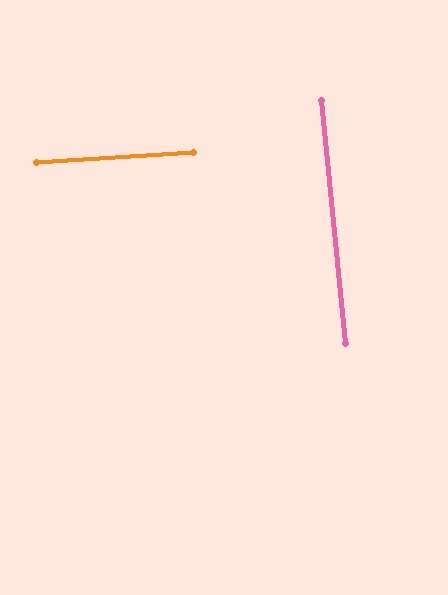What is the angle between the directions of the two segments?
Approximately 88 degrees.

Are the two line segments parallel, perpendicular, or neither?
Perpendicular — they meet at approximately 88°.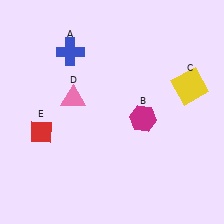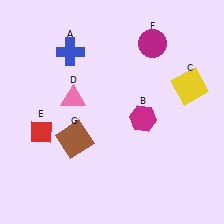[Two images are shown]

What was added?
A magenta circle (F), a brown square (G) were added in Image 2.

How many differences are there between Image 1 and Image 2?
There are 2 differences between the two images.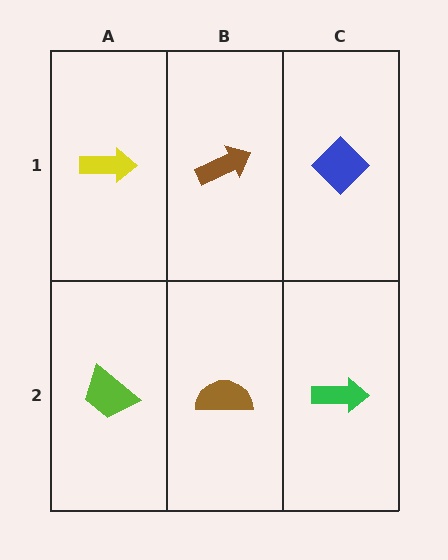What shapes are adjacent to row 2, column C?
A blue diamond (row 1, column C), a brown semicircle (row 2, column B).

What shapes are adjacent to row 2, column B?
A brown arrow (row 1, column B), a lime trapezoid (row 2, column A), a green arrow (row 2, column C).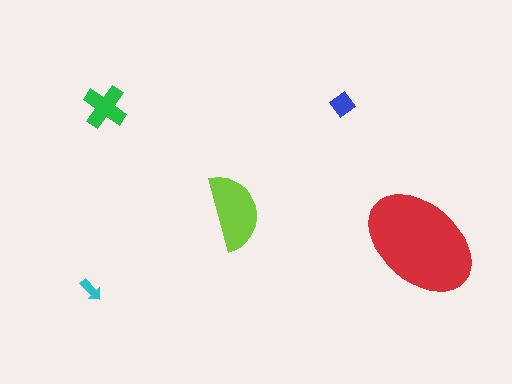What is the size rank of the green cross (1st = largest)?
3rd.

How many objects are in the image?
There are 5 objects in the image.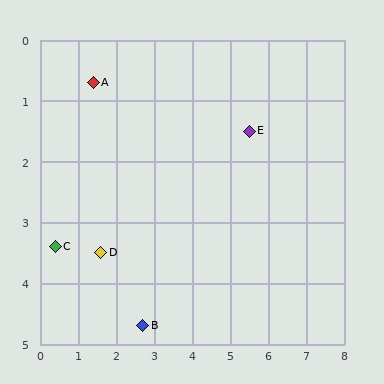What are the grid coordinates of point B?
Point B is at approximately (2.7, 4.7).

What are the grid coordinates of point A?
Point A is at approximately (1.4, 0.7).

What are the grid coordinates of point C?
Point C is at approximately (0.4, 3.4).